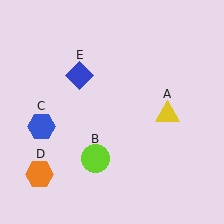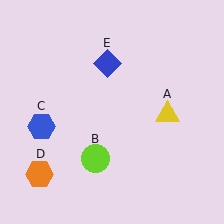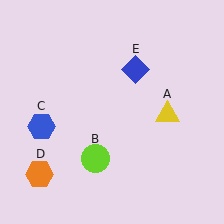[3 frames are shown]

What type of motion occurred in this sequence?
The blue diamond (object E) rotated clockwise around the center of the scene.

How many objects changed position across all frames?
1 object changed position: blue diamond (object E).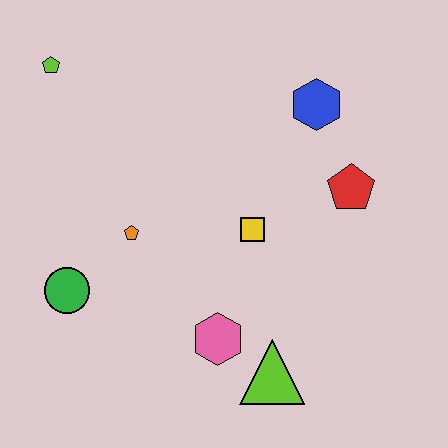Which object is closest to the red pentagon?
The blue hexagon is closest to the red pentagon.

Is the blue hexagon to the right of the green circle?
Yes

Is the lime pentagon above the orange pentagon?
Yes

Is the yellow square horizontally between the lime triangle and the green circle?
Yes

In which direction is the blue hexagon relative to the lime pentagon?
The blue hexagon is to the right of the lime pentagon.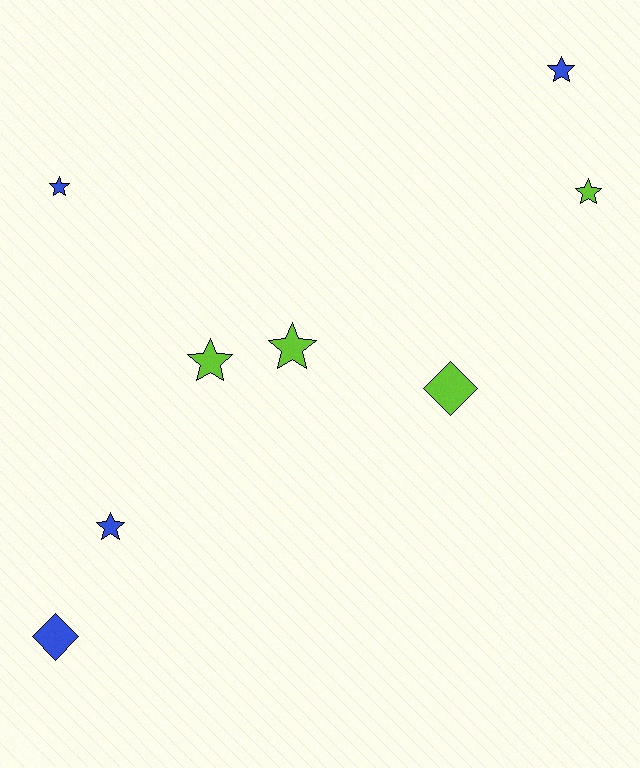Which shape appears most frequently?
Star, with 6 objects.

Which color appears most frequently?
Blue, with 4 objects.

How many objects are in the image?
There are 8 objects.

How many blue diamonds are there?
There is 1 blue diamond.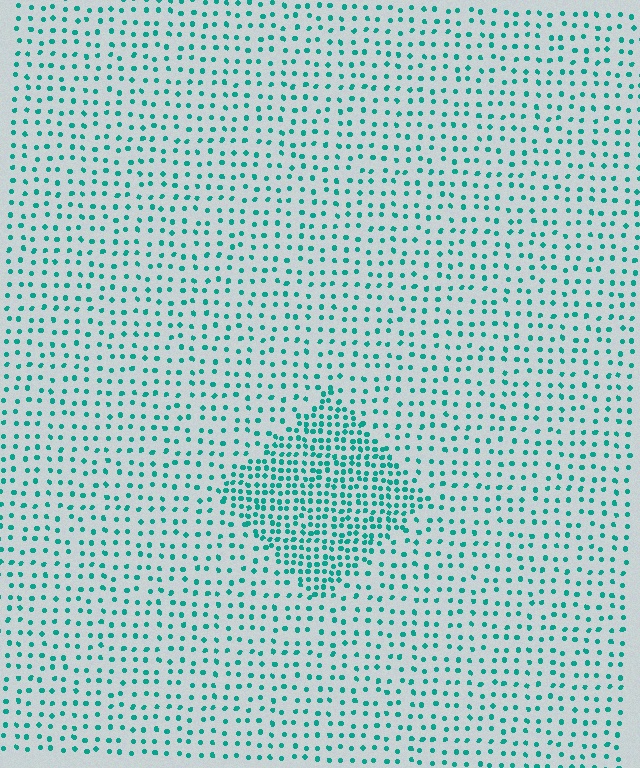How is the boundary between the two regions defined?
The boundary is defined by a change in element density (approximately 2.2x ratio). All elements are the same color, size, and shape.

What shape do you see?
I see a diamond.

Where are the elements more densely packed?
The elements are more densely packed inside the diamond boundary.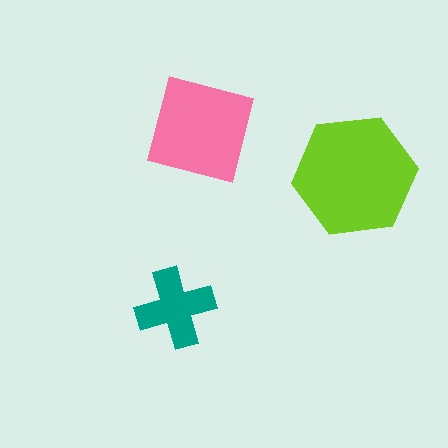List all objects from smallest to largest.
The teal cross, the pink square, the lime hexagon.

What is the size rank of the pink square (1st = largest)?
2nd.